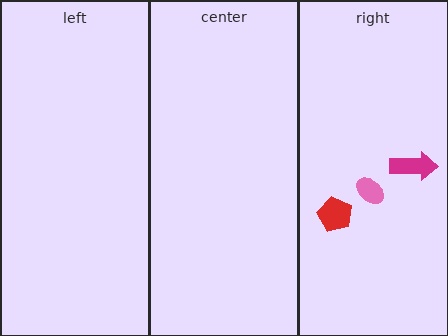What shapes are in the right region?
The pink ellipse, the magenta arrow, the red pentagon.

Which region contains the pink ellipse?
The right region.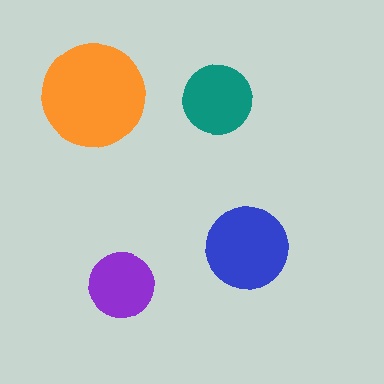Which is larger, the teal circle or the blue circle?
The blue one.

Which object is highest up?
The orange circle is topmost.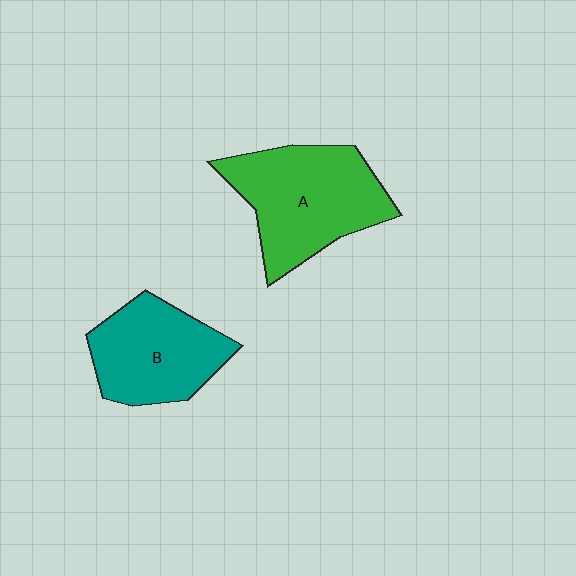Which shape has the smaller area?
Shape B (teal).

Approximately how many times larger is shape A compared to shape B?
Approximately 1.3 times.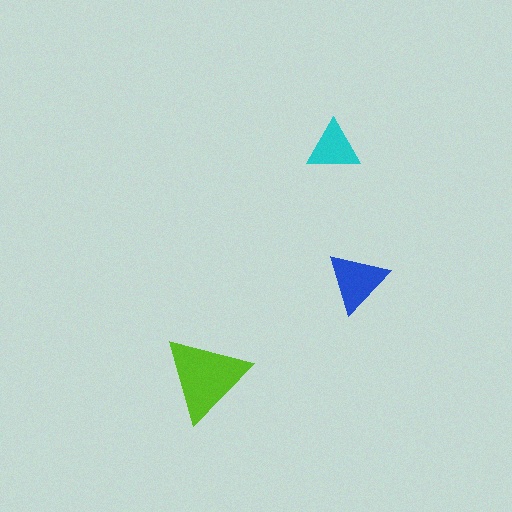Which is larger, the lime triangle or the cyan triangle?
The lime one.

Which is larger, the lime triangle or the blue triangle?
The lime one.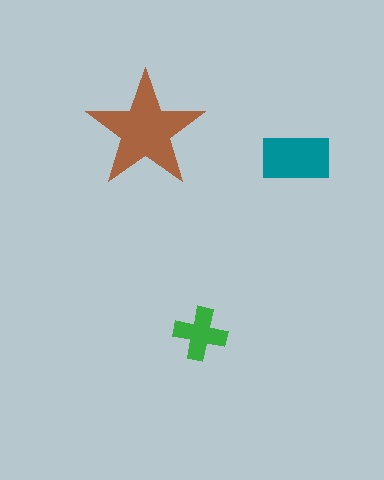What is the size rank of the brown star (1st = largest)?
1st.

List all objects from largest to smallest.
The brown star, the teal rectangle, the green cross.